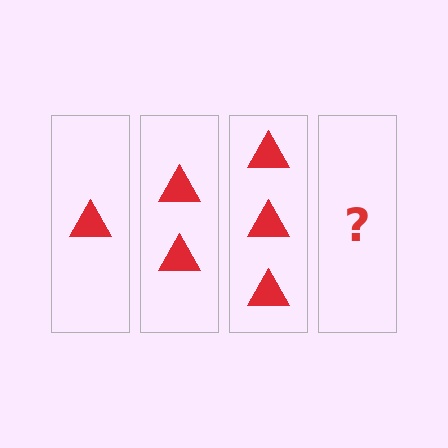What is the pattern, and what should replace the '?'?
The pattern is that each step adds one more triangle. The '?' should be 4 triangles.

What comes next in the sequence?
The next element should be 4 triangles.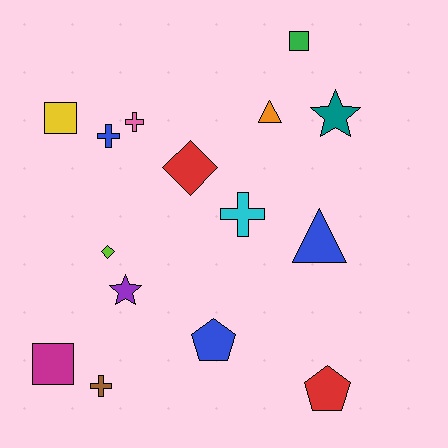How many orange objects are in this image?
There is 1 orange object.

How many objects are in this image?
There are 15 objects.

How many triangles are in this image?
There are 2 triangles.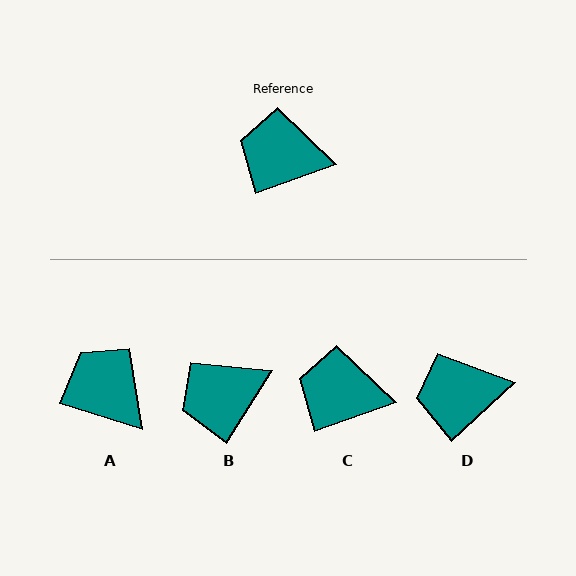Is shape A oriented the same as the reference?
No, it is off by about 37 degrees.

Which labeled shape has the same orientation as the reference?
C.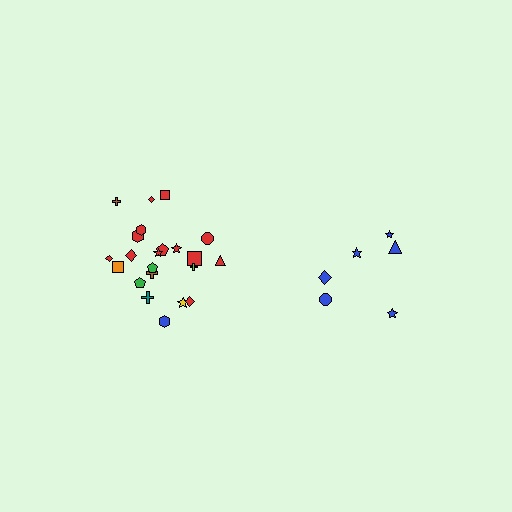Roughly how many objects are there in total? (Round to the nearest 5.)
Roughly 30 objects in total.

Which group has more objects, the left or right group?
The left group.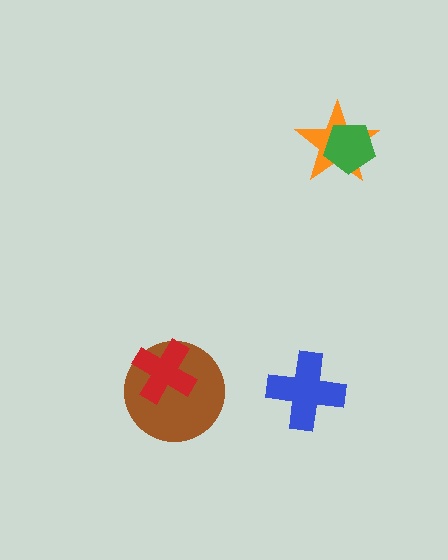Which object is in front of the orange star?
The green pentagon is in front of the orange star.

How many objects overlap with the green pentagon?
1 object overlaps with the green pentagon.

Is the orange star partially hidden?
Yes, it is partially covered by another shape.